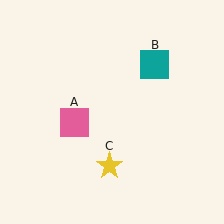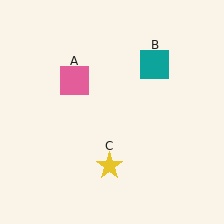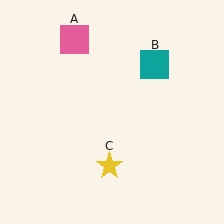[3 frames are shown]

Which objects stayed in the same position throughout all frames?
Teal square (object B) and yellow star (object C) remained stationary.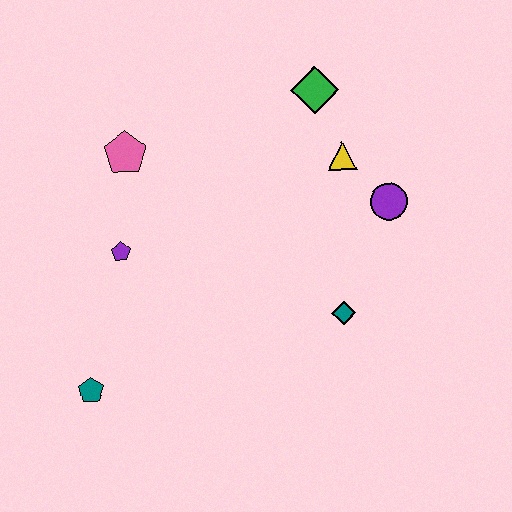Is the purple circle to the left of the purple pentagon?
No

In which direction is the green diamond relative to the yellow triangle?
The green diamond is above the yellow triangle.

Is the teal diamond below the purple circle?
Yes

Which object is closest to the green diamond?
The yellow triangle is closest to the green diamond.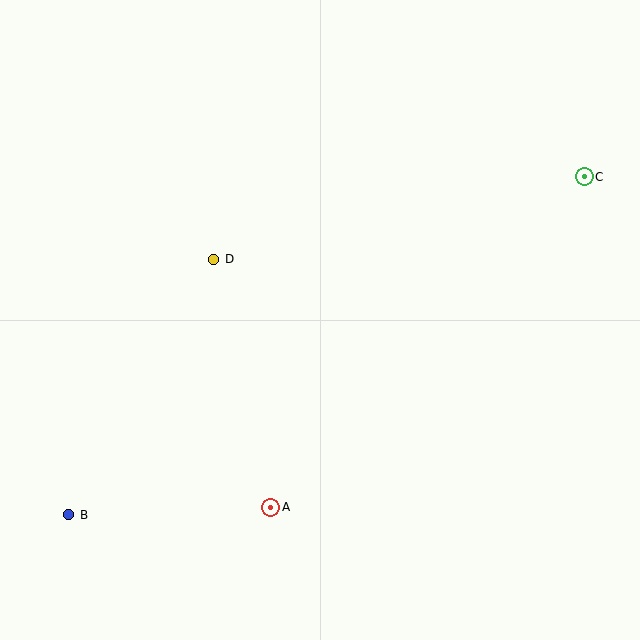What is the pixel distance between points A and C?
The distance between A and C is 456 pixels.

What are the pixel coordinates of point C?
Point C is at (584, 177).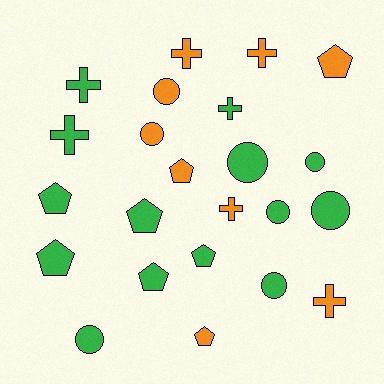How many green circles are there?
There are 6 green circles.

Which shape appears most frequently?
Circle, with 8 objects.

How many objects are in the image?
There are 23 objects.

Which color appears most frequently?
Green, with 14 objects.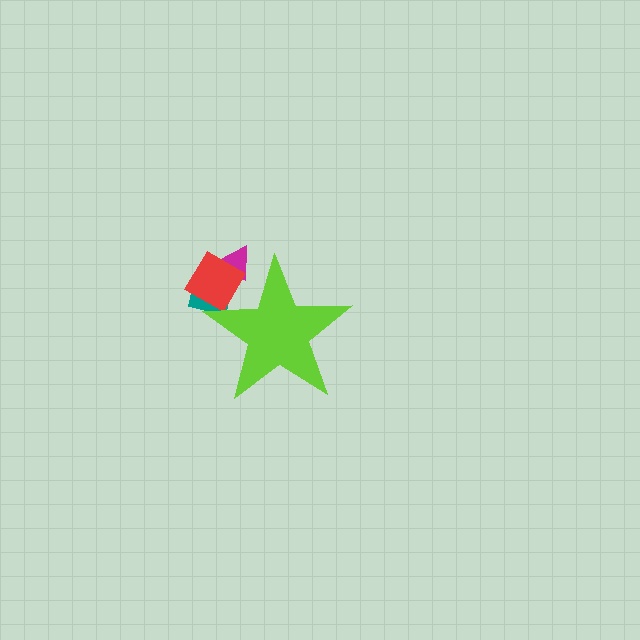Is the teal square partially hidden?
Yes, the teal square is partially hidden behind the lime star.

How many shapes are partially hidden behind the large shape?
3 shapes are partially hidden.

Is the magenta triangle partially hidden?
Yes, the magenta triangle is partially hidden behind the lime star.